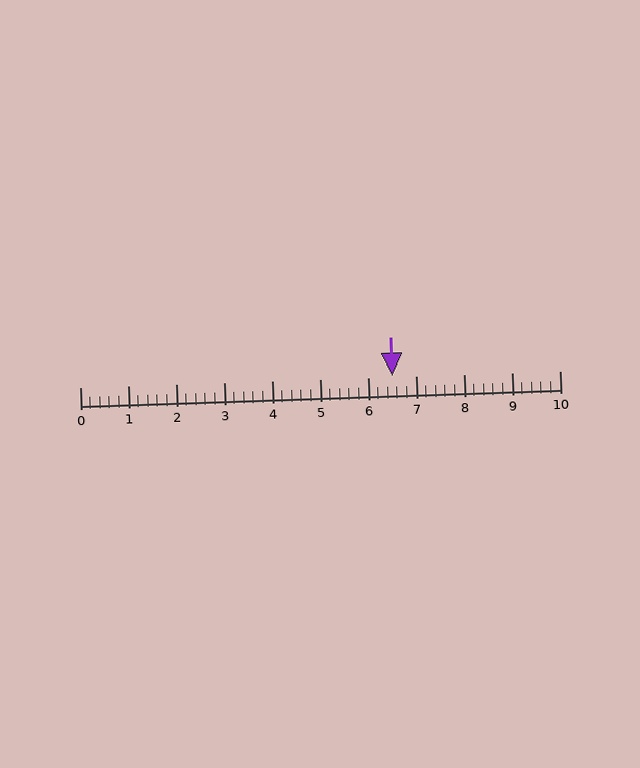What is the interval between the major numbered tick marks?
The major tick marks are spaced 1 units apart.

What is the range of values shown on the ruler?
The ruler shows values from 0 to 10.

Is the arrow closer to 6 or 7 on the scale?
The arrow is closer to 7.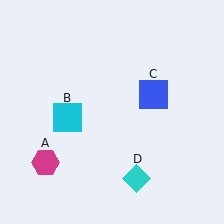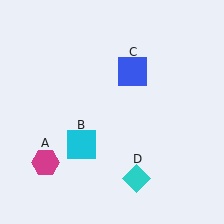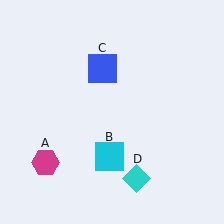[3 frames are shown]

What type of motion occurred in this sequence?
The cyan square (object B), blue square (object C) rotated counterclockwise around the center of the scene.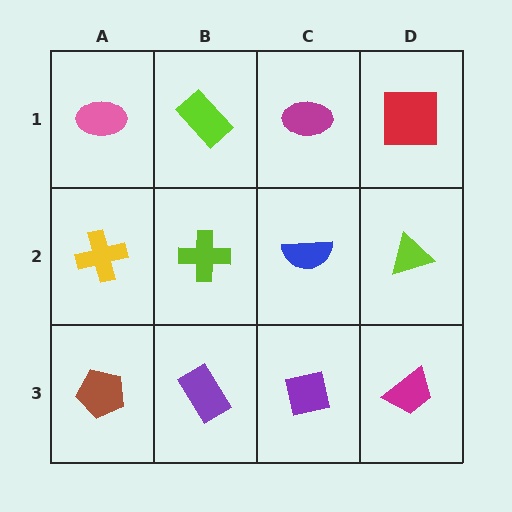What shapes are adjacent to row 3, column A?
A yellow cross (row 2, column A), a purple rectangle (row 3, column B).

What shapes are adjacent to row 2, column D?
A red square (row 1, column D), a magenta trapezoid (row 3, column D), a blue semicircle (row 2, column C).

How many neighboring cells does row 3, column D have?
2.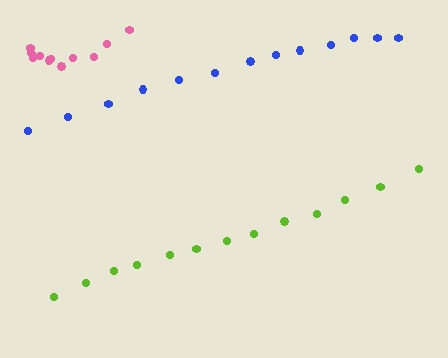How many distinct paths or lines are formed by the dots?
There are 3 distinct paths.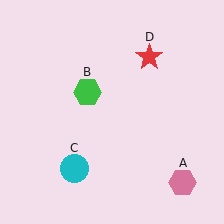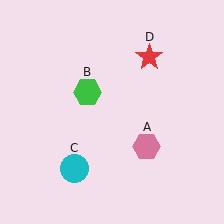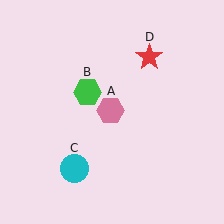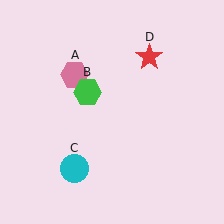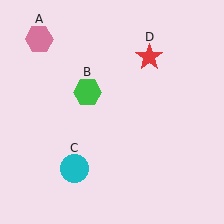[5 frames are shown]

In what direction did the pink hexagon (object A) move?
The pink hexagon (object A) moved up and to the left.